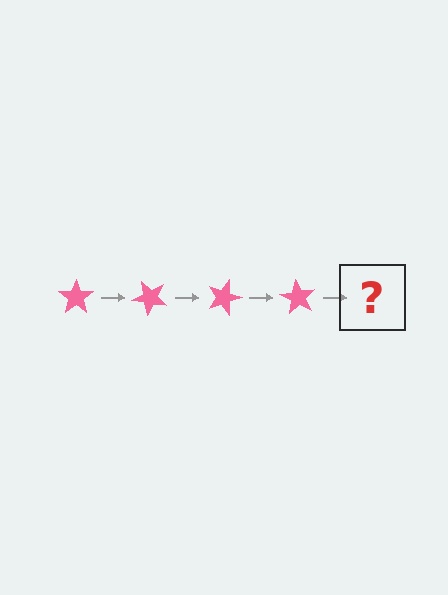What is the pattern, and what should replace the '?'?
The pattern is that the star rotates 45 degrees each step. The '?' should be a pink star rotated 180 degrees.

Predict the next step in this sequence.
The next step is a pink star rotated 180 degrees.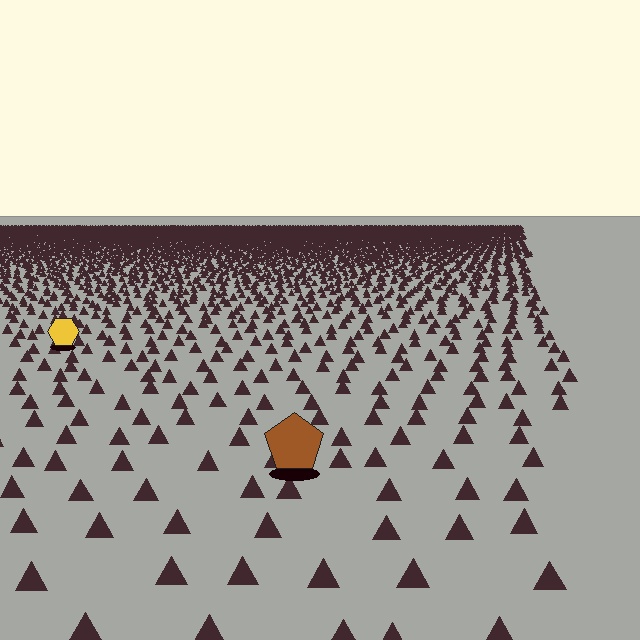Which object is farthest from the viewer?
The yellow hexagon is farthest from the viewer. It appears smaller and the ground texture around it is denser.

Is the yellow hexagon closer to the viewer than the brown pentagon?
No. The brown pentagon is closer — you can tell from the texture gradient: the ground texture is coarser near it.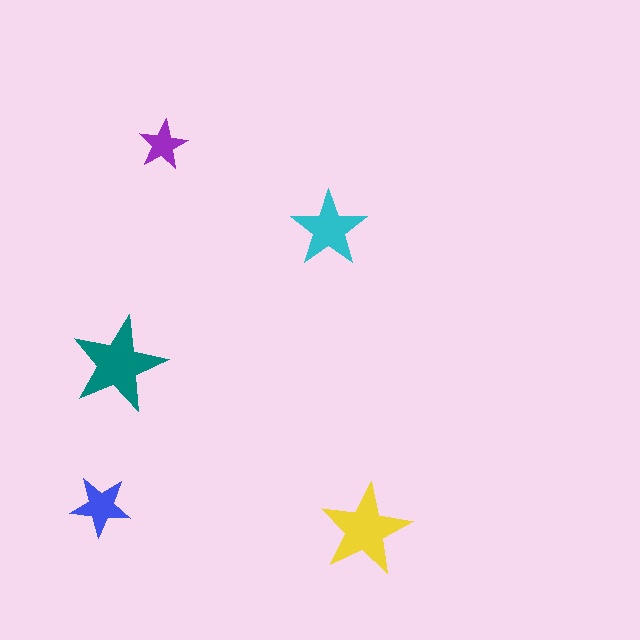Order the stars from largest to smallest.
the teal one, the yellow one, the cyan one, the blue one, the purple one.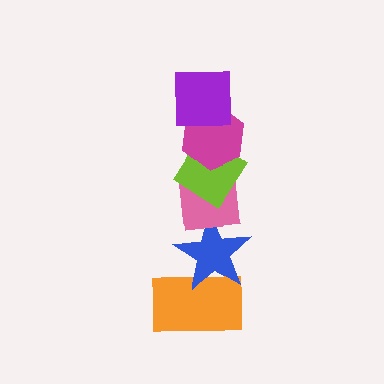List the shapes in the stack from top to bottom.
From top to bottom: the purple square, the magenta hexagon, the lime diamond, the pink square, the blue star, the orange rectangle.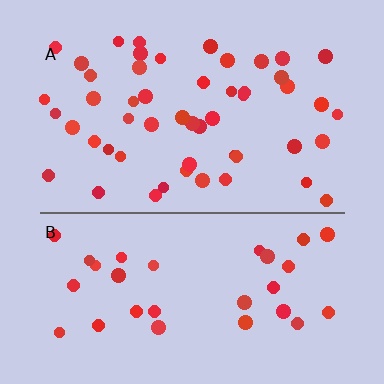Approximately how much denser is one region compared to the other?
Approximately 1.7× — region A over region B.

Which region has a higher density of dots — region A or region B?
A (the top).